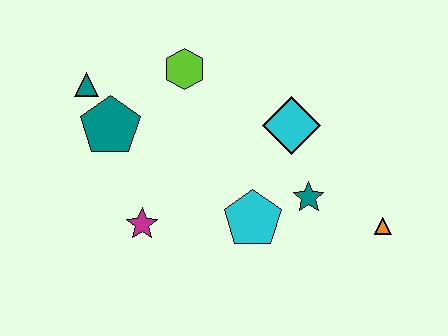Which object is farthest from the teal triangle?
The orange triangle is farthest from the teal triangle.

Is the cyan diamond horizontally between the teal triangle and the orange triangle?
Yes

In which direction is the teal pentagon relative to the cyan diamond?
The teal pentagon is to the left of the cyan diamond.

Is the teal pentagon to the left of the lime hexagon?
Yes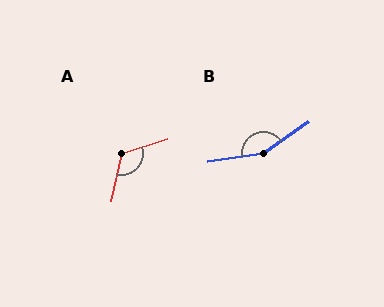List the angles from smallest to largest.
A (119°), B (153°).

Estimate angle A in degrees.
Approximately 119 degrees.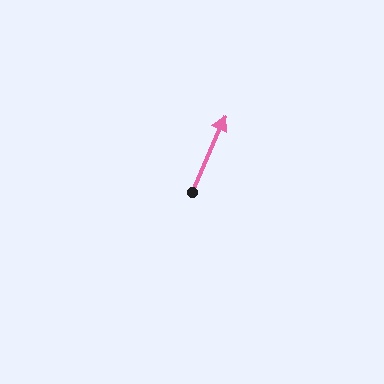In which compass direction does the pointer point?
Northeast.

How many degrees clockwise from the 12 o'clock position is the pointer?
Approximately 23 degrees.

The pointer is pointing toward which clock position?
Roughly 1 o'clock.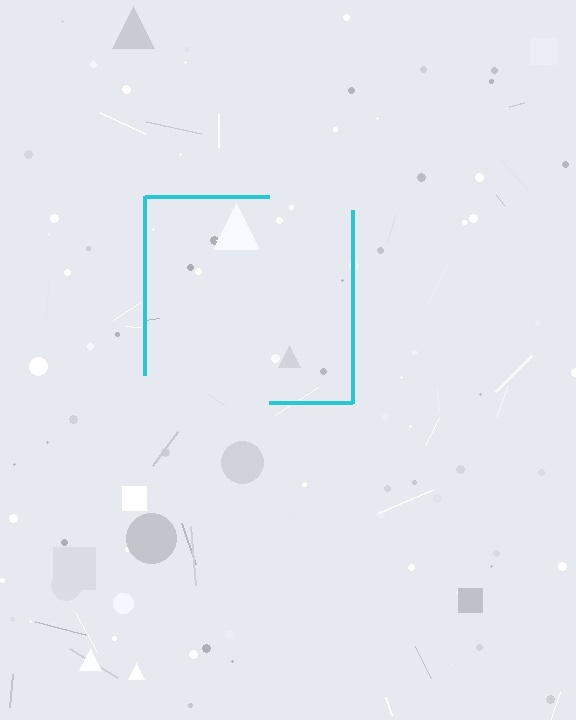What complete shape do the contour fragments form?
The contour fragments form a square.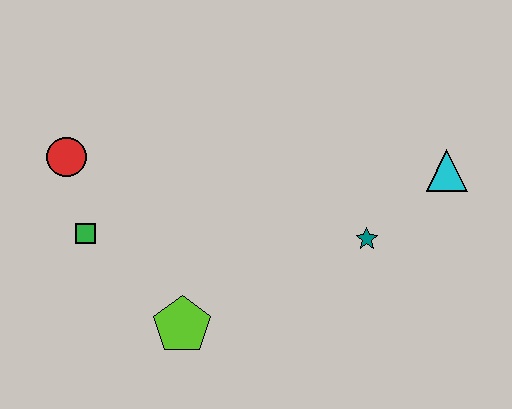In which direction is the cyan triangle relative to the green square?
The cyan triangle is to the right of the green square.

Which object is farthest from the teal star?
The red circle is farthest from the teal star.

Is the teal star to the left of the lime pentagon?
No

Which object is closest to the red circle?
The green square is closest to the red circle.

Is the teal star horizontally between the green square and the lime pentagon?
No